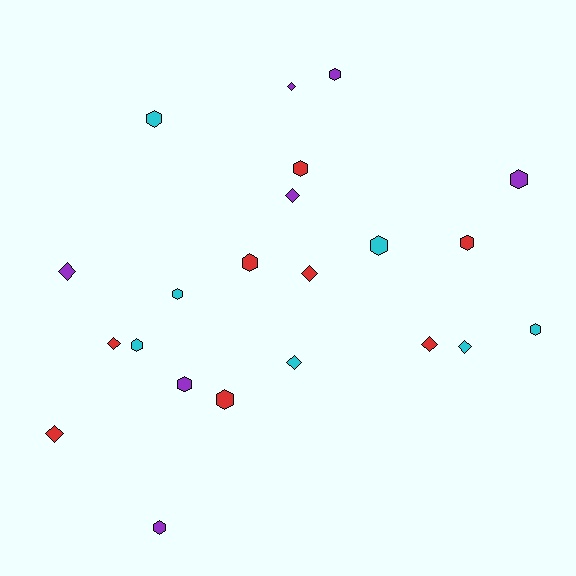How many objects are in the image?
There are 22 objects.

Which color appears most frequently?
Red, with 8 objects.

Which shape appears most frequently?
Hexagon, with 13 objects.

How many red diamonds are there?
There are 4 red diamonds.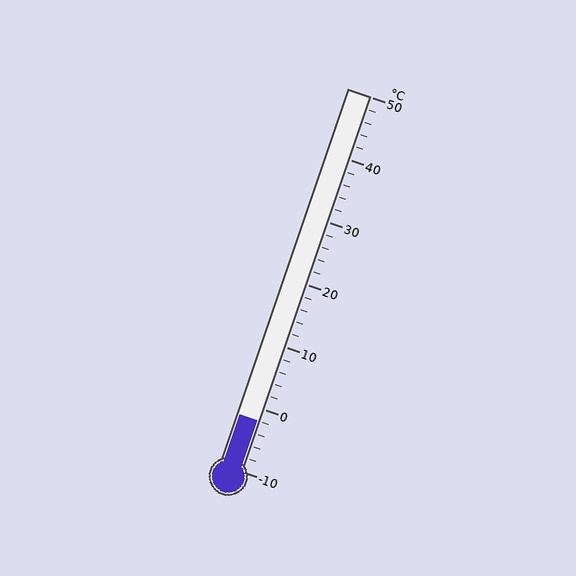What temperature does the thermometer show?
The thermometer shows approximately -2°C.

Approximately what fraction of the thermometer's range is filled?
The thermometer is filled to approximately 15% of its range.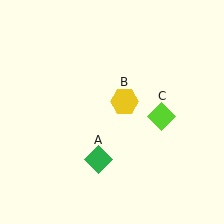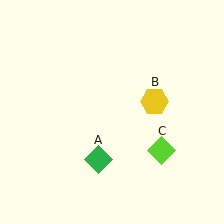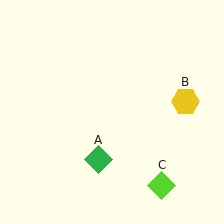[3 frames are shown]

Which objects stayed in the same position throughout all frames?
Green diamond (object A) remained stationary.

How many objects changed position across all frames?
2 objects changed position: yellow hexagon (object B), lime diamond (object C).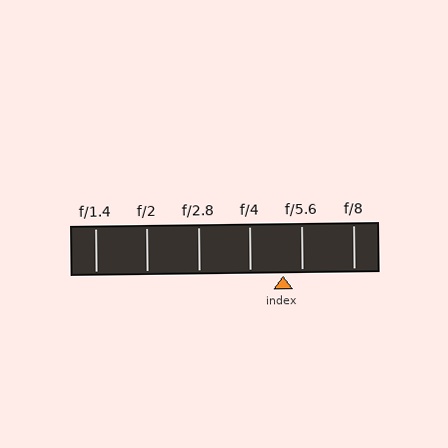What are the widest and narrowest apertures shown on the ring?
The widest aperture shown is f/1.4 and the narrowest is f/8.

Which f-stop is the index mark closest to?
The index mark is closest to f/5.6.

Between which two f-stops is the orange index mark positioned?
The index mark is between f/4 and f/5.6.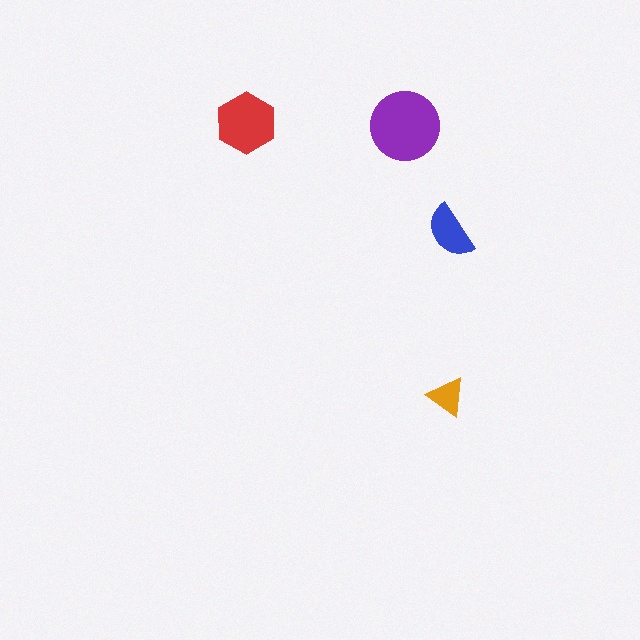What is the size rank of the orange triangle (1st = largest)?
4th.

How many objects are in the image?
There are 4 objects in the image.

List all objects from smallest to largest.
The orange triangle, the blue semicircle, the red hexagon, the purple circle.